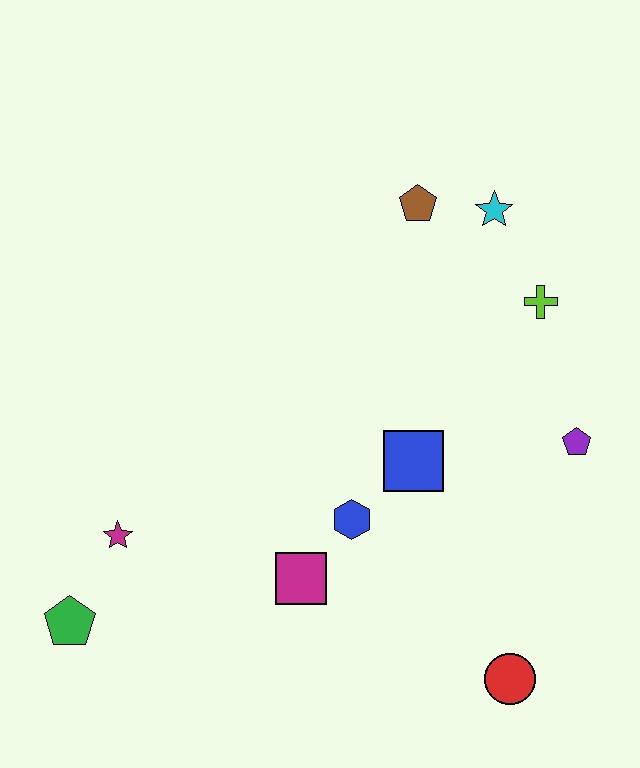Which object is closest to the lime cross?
The cyan star is closest to the lime cross.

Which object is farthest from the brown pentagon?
The green pentagon is farthest from the brown pentagon.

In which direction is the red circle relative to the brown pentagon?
The red circle is below the brown pentagon.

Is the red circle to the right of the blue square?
Yes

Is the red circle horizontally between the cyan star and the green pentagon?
No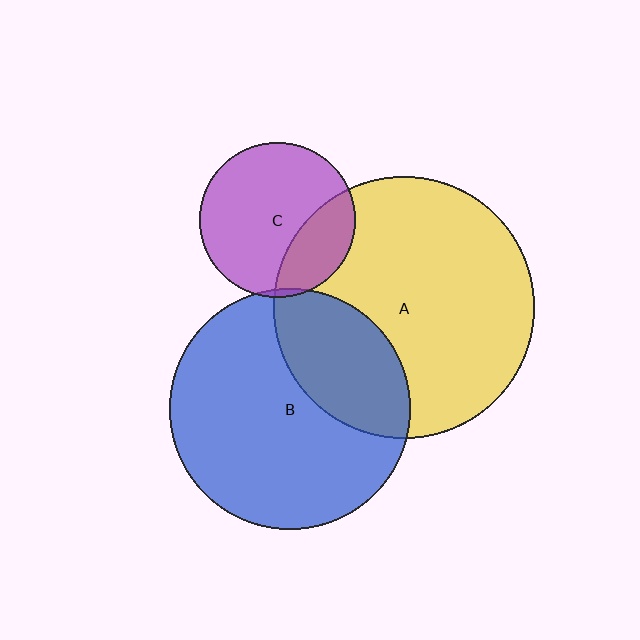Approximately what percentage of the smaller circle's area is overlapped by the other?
Approximately 25%.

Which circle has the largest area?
Circle A (yellow).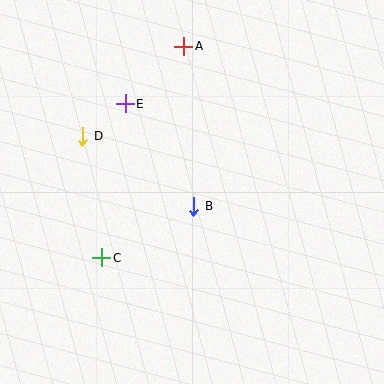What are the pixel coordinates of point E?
Point E is at (125, 104).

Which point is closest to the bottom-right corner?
Point B is closest to the bottom-right corner.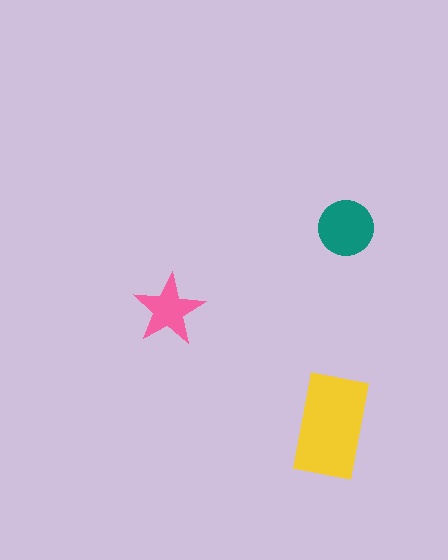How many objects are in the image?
There are 3 objects in the image.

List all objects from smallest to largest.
The pink star, the teal circle, the yellow rectangle.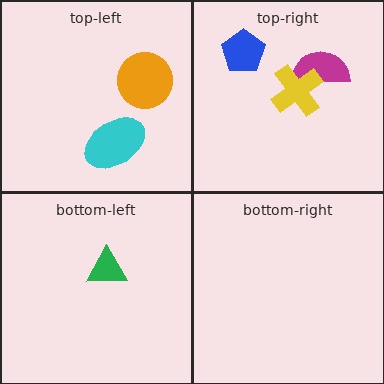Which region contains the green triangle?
The bottom-left region.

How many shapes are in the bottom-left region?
1.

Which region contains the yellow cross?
The top-right region.